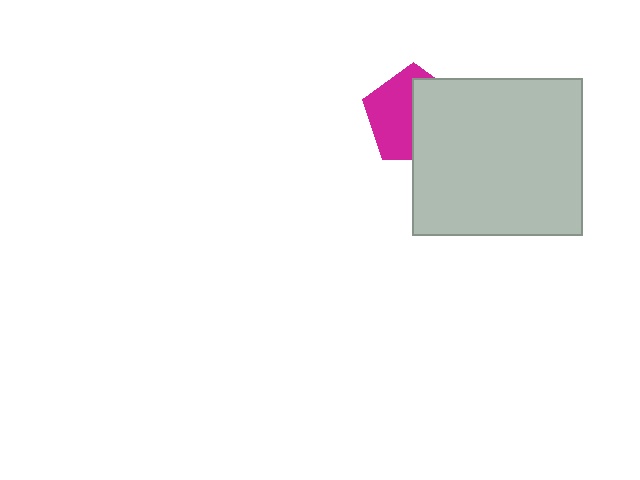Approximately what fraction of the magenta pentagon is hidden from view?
Roughly 50% of the magenta pentagon is hidden behind the light gray rectangle.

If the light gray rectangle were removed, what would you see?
You would see the complete magenta pentagon.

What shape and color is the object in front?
The object in front is a light gray rectangle.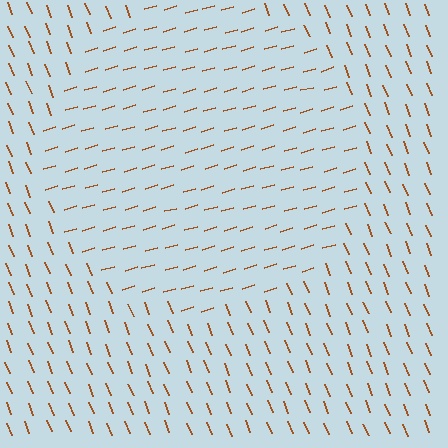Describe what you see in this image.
The image is filled with small brown line segments. A circle region in the image has lines oriented differently from the surrounding lines, creating a visible texture boundary.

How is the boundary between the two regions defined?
The boundary is defined purely by a change in line orientation (approximately 84 degrees difference). All lines are the same color and thickness.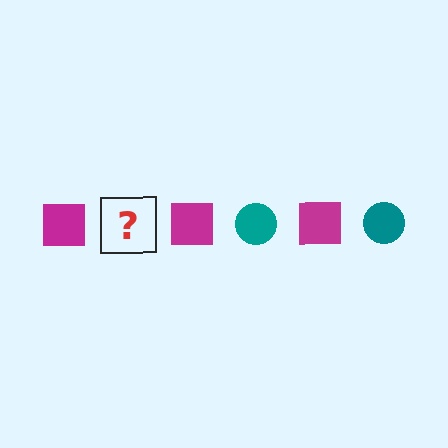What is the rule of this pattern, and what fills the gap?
The rule is that the pattern alternates between magenta square and teal circle. The gap should be filled with a teal circle.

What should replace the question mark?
The question mark should be replaced with a teal circle.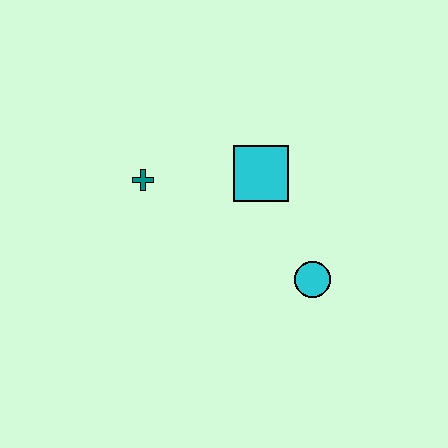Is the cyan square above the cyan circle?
Yes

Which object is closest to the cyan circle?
The cyan square is closest to the cyan circle.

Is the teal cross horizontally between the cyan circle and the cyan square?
No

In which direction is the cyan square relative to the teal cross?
The cyan square is to the right of the teal cross.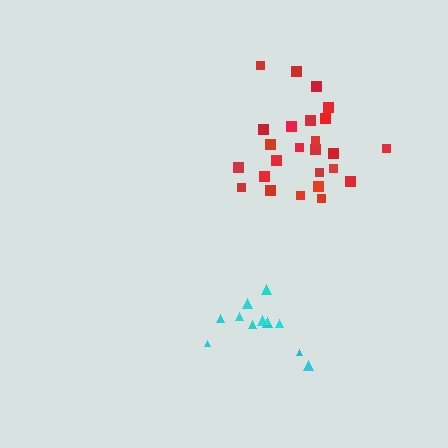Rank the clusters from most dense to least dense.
red, cyan.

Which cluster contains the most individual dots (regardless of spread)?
Red (25).